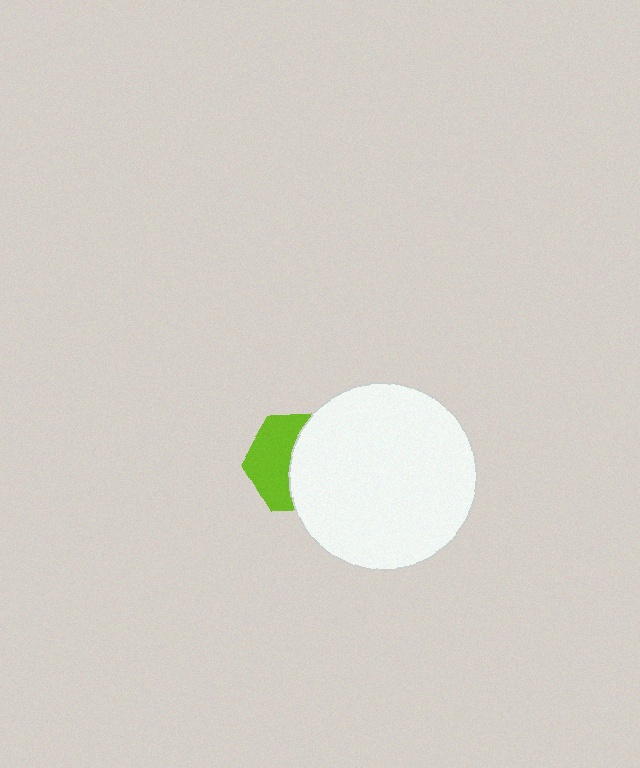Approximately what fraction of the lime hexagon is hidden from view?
Roughly 53% of the lime hexagon is hidden behind the white circle.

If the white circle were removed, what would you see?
You would see the complete lime hexagon.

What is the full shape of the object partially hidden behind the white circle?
The partially hidden object is a lime hexagon.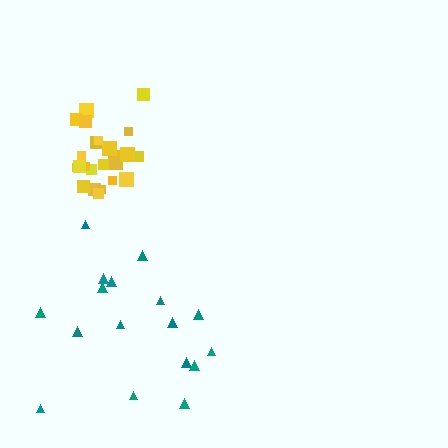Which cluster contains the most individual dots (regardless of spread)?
Yellow (24).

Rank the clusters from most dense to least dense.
yellow, teal.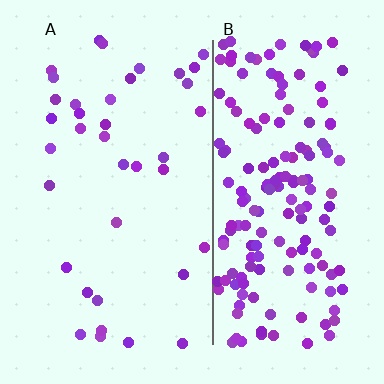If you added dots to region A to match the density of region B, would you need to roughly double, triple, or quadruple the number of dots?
Approximately quadruple.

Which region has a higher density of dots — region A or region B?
B (the right).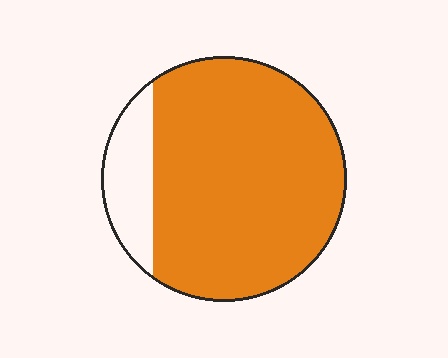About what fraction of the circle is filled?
About five sixths (5/6).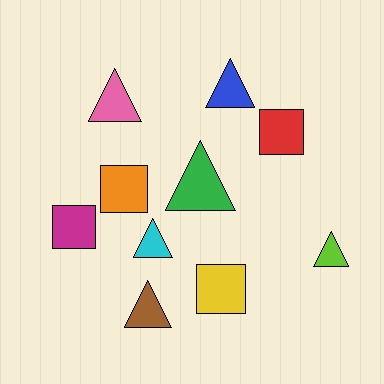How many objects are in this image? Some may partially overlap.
There are 10 objects.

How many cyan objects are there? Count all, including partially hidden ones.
There is 1 cyan object.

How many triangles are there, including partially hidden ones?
There are 6 triangles.